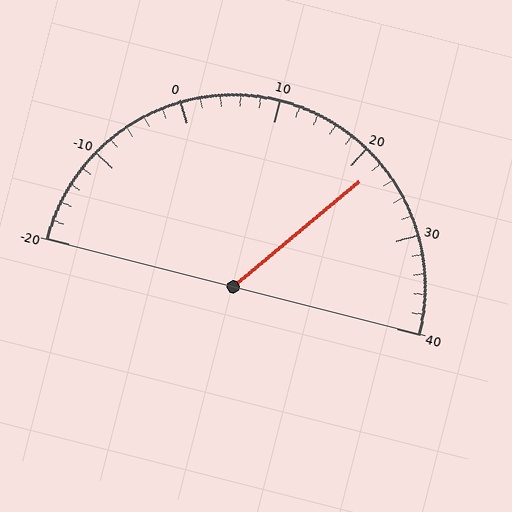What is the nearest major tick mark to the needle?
The nearest major tick mark is 20.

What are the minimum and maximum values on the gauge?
The gauge ranges from -20 to 40.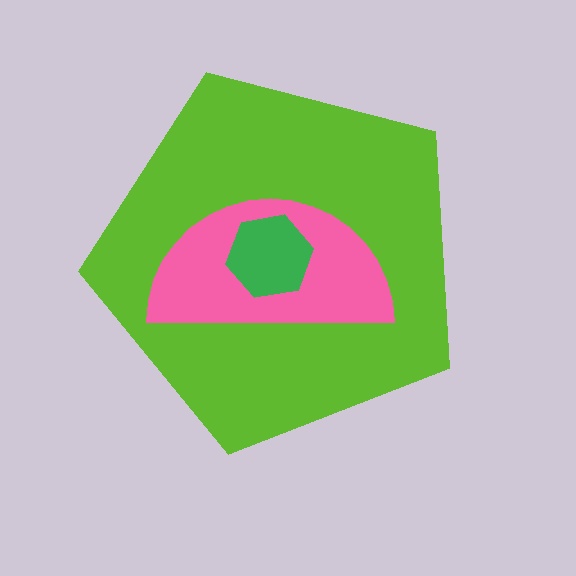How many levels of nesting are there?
3.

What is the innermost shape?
The green hexagon.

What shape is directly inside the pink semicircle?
The green hexagon.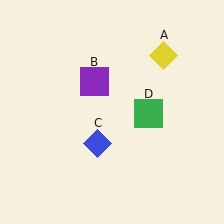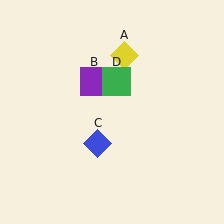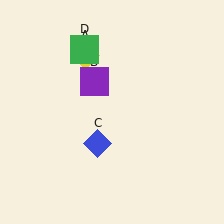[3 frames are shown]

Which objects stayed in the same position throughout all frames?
Purple square (object B) and blue diamond (object C) remained stationary.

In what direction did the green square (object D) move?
The green square (object D) moved up and to the left.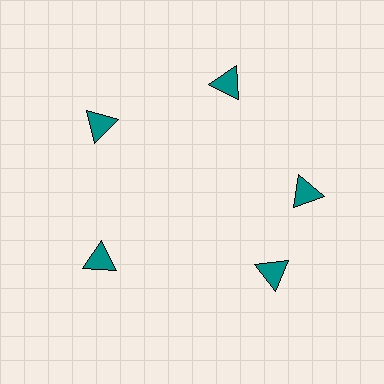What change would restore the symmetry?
The symmetry would be restored by rotating it back into even spacing with its neighbors so that all 5 triangles sit at equal angles and equal distance from the center.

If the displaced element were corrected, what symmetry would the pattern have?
It would have 5-fold rotational symmetry — the pattern would map onto itself every 72 degrees.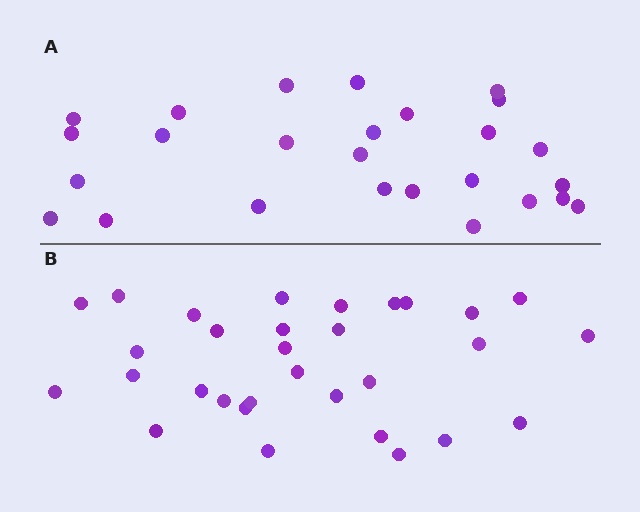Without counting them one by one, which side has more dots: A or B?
Region B (the bottom region) has more dots.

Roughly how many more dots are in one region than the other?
Region B has about 5 more dots than region A.